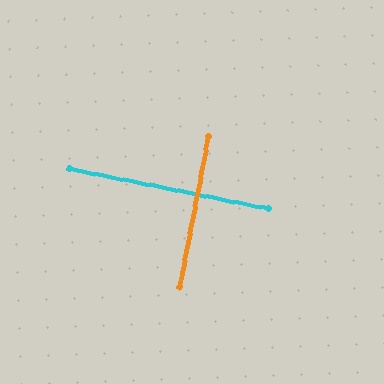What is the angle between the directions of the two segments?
Approximately 90 degrees.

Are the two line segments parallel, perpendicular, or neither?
Perpendicular — they meet at approximately 90°.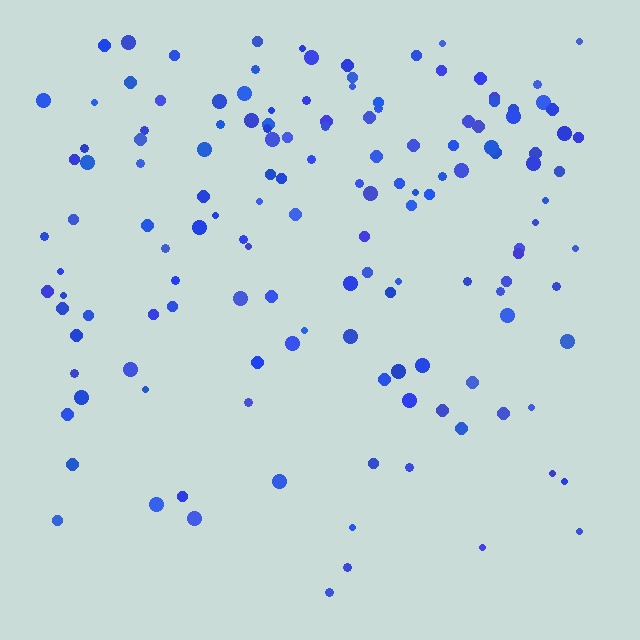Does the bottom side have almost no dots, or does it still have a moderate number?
Still a moderate number, just noticeably fewer than the top.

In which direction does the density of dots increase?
From bottom to top, with the top side densest.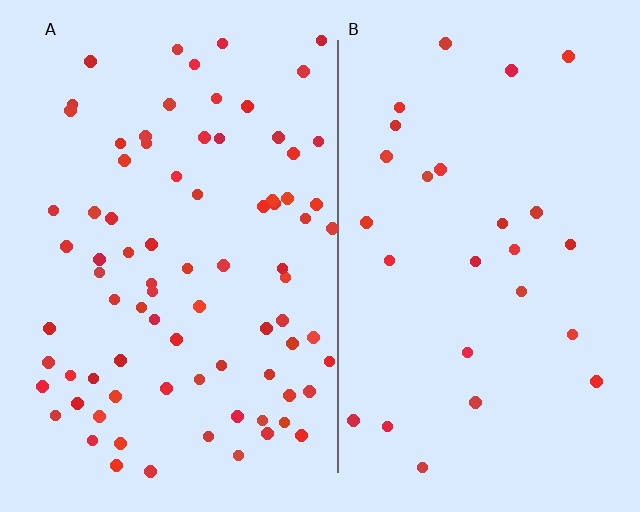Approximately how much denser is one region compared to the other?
Approximately 3.1× — region A over region B.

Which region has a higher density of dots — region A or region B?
A (the left).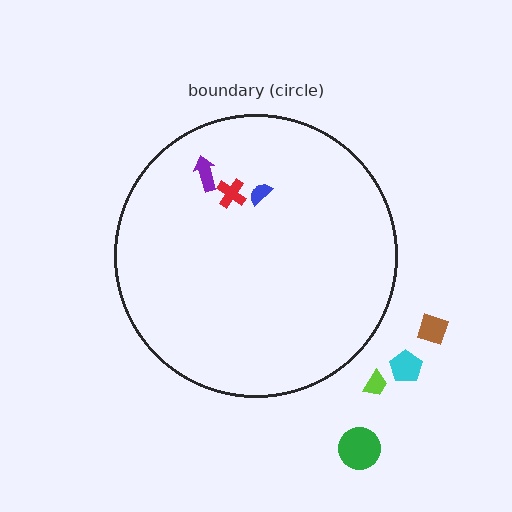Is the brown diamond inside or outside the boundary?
Outside.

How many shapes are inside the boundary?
3 inside, 4 outside.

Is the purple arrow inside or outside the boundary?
Inside.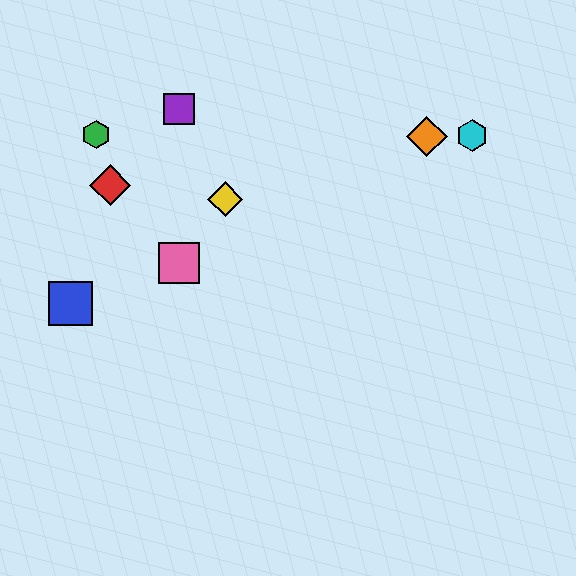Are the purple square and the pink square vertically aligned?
Yes, both are at x≈179.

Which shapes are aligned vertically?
The purple square, the pink square are aligned vertically.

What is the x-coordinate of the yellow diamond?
The yellow diamond is at x≈225.